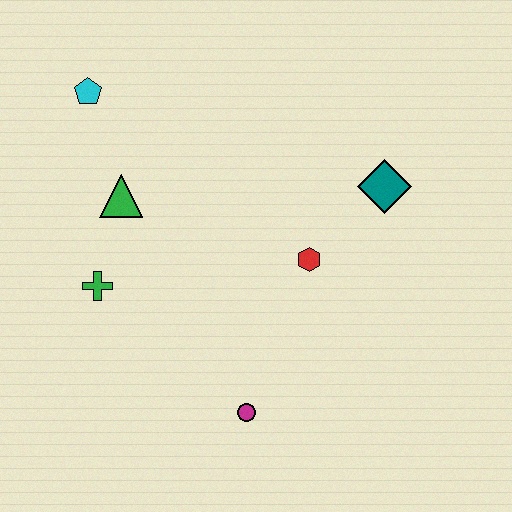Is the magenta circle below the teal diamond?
Yes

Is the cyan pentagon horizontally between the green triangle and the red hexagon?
No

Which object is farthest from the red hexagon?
The cyan pentagon is farthest from the red hexagon.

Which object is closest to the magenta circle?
The red hexagon is closest to the magenta circle.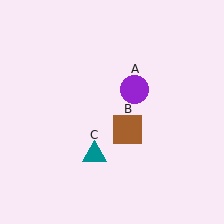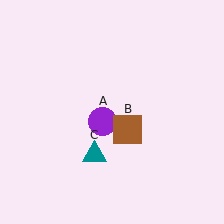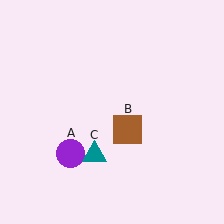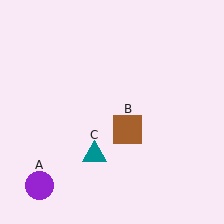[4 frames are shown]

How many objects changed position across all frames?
1 object changed position: purple circle (object A).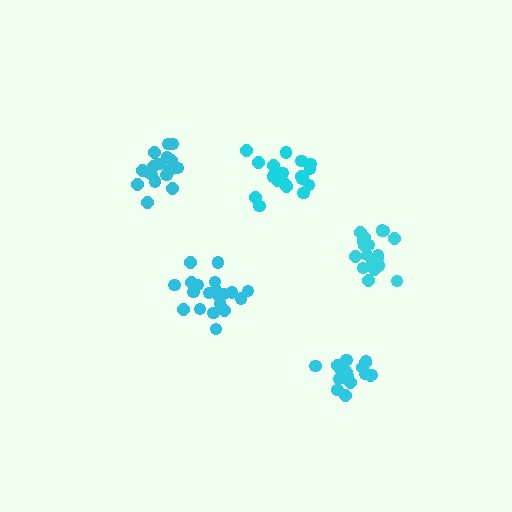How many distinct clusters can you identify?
There are 5 distinct clusters.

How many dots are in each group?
Group 1: 20 dots, Group 2: 20 dots, Group 3: 20 dots, Group 4: 19 dots, Group 5: 18 dots (97 total).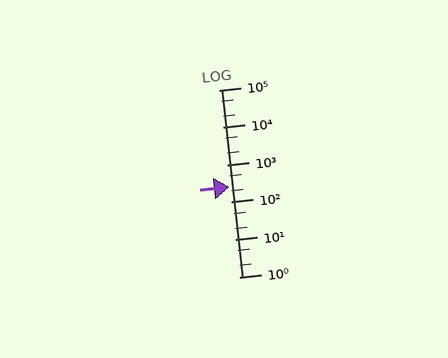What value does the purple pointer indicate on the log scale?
The pointer indicates approximately 260.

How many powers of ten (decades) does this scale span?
The scale spans 5 decades, from 1 to 100000.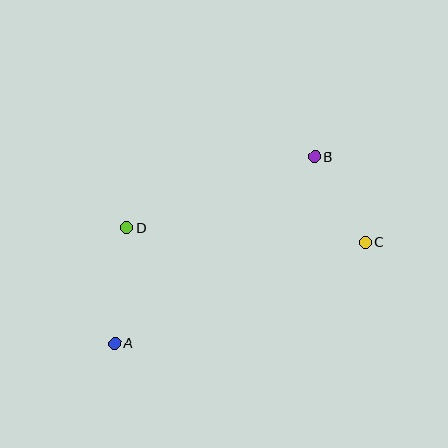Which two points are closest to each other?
Points B and C are closest to each other.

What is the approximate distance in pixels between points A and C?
The distance between A and C is approximately 270 pixels.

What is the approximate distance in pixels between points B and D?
The distance between B and D is approximately 201 pixels.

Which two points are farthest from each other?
Points A and B are farthest from each other.